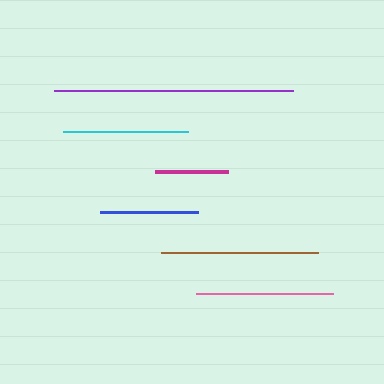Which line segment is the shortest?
The magenta line is the shortest at approximately 74 pixels.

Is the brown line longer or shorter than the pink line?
The brown line is longer than the pink line.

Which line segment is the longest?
The purple line is the longest at approximately 238 pixels.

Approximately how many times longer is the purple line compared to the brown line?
The purple line is approximately 1.5 times the length of the brown line.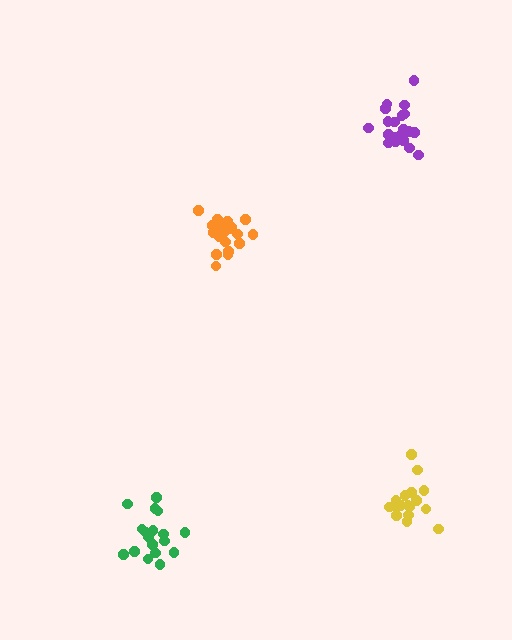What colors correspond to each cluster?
The clusters are colored: orange, green, purple, yellow.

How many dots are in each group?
Group 1: 21 dots, Group 2: 18 dots, Group 3: 20 dots, Group 4: 17 dots (76 total).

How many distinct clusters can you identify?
There are 4 distinct clusters.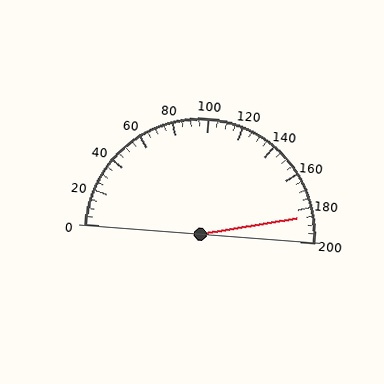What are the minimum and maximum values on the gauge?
The gauge ranges from 0 to 200.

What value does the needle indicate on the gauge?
The needle indicates approximately 185.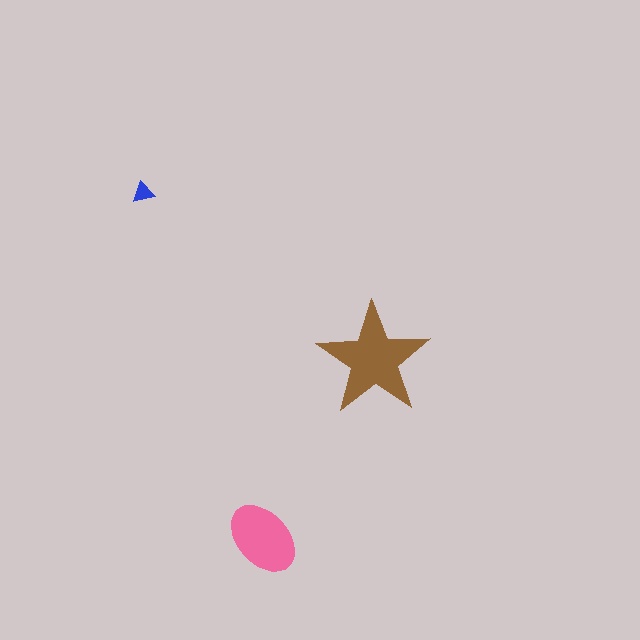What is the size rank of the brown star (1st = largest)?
1st.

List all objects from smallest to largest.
The blue triangle, the pink ellipse, the brown star.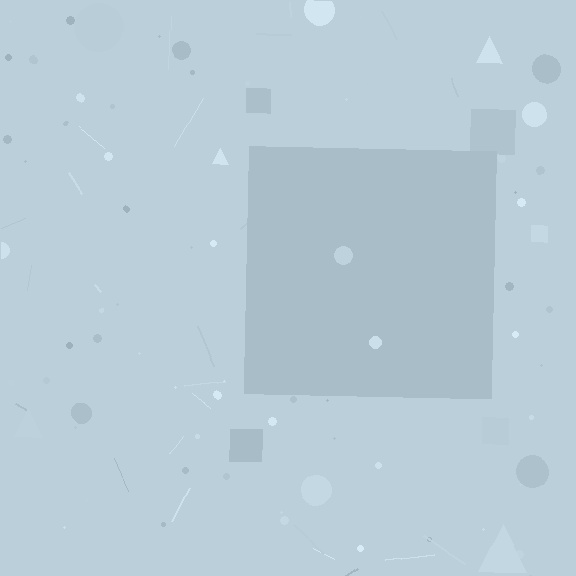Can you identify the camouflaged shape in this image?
The camouflaged shape is a square.